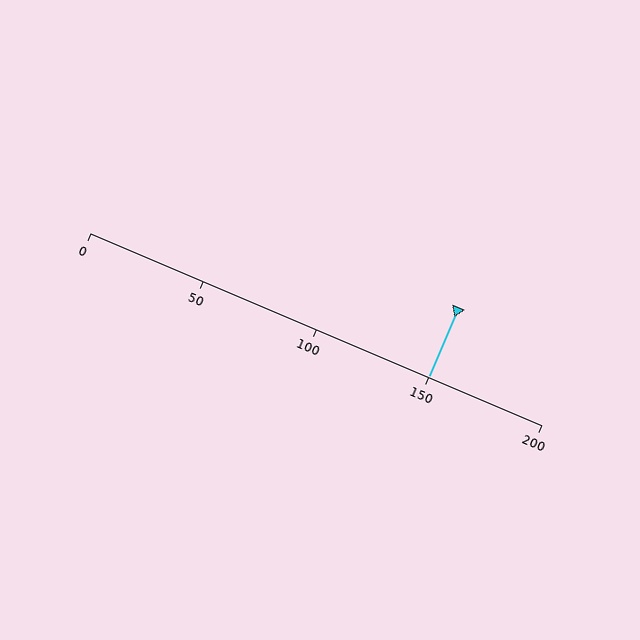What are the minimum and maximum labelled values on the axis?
The axis runs from 0 to 200.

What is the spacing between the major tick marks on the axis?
The major ticks are spaced 50 apart.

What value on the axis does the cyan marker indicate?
The marker indicates approximately 150.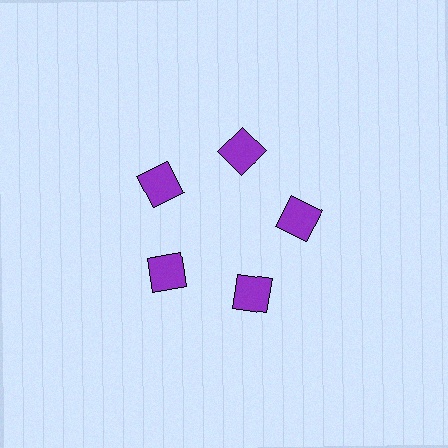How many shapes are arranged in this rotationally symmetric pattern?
There are 5 shapes, arranged in 5 groups of 1.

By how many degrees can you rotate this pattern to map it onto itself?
The pattern maps onto itself every 72 degrees of rotation.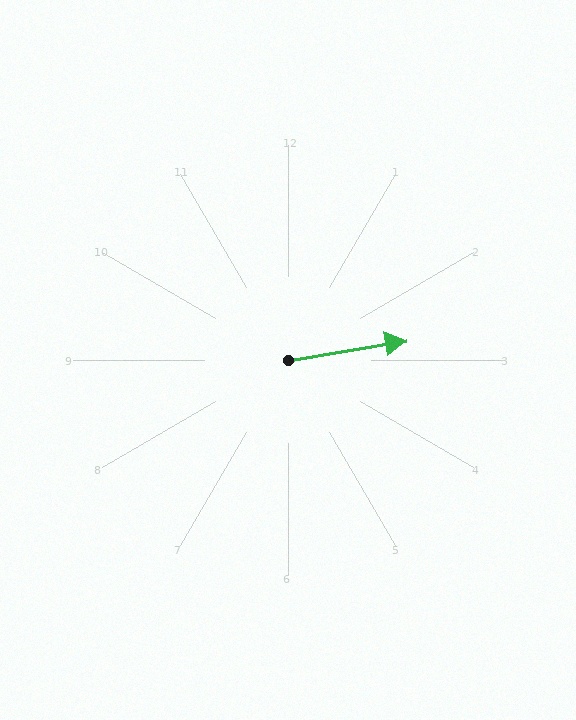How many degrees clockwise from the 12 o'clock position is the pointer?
Approximately 80 degrees.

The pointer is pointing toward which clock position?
Roughly 3 o'clock.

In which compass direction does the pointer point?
East.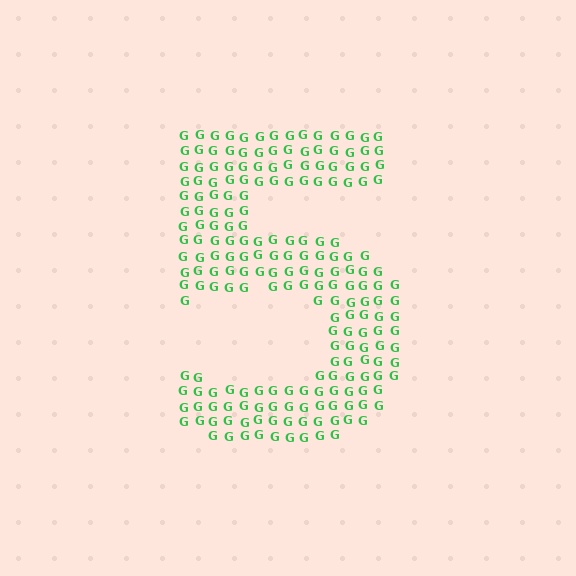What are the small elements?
The small elements are letter G's.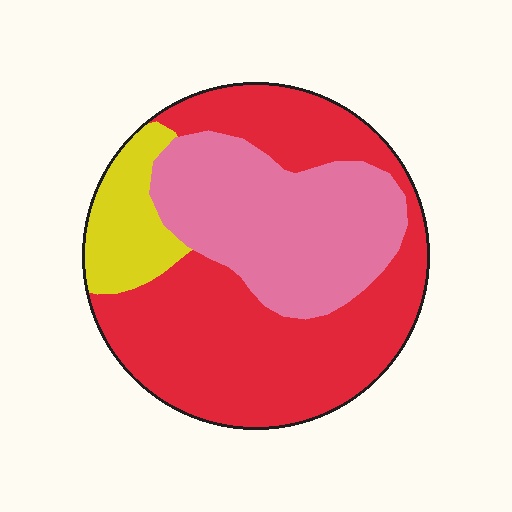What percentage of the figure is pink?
Pink covers 33% of the figure.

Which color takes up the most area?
Red, at roughly 55%.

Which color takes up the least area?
Yellow, at roughly 10%.